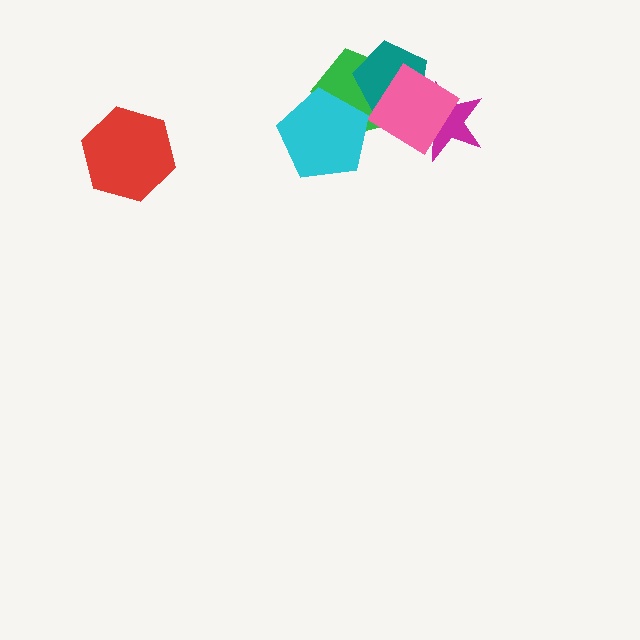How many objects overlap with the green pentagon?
3 objects overlap with the green pentagon.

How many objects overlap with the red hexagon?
0 objects overlap with the red hexagon.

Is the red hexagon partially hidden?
No, no other shape covers it.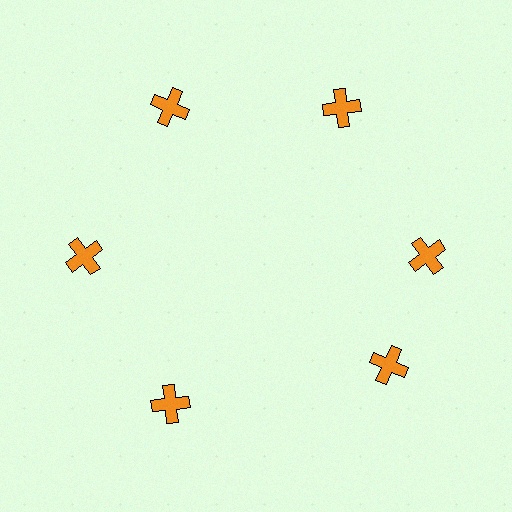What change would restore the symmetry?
The symmetry would be restored by rotating it back into even spacing with its neighbors so that all 6 crosses sit at equal angles and equal distance from the center.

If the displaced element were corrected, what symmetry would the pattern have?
It would have 6-fold rotational symmetry — the pattern would map onto itself every 60 degrees.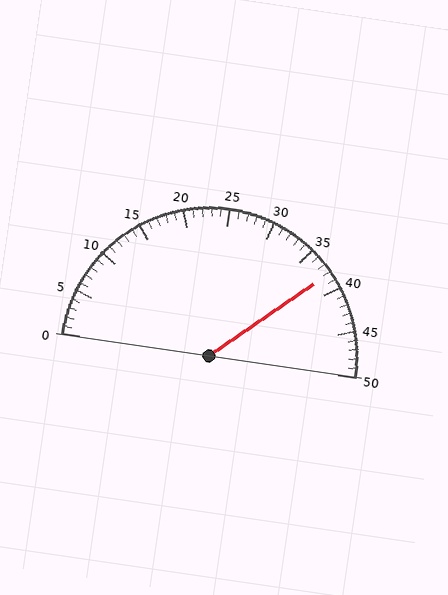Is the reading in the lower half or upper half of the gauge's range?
The reading is in the upper half of the range (0 to 50).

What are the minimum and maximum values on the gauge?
The gauge ranges from 0 to 50.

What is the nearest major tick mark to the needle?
The nearest major tick mark is 40.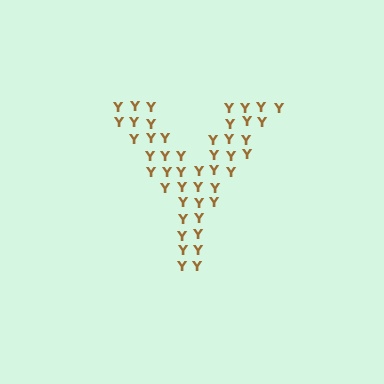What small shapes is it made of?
It is made of small letter Y's.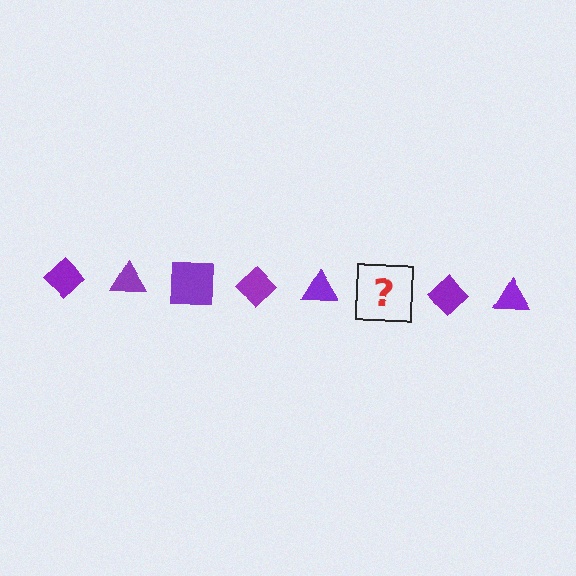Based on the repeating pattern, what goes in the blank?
The blank should be a purple square.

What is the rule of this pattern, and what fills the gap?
The rule is that the pattern cycles through diamond, triangle, square shapes in purple. The gap should be filled with a purple square.